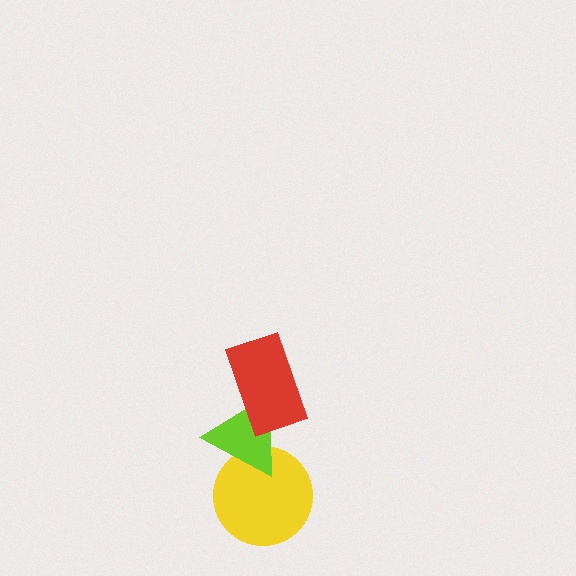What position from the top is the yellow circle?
The yellow circle is 3rd from the top.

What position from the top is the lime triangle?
The lime triangle is 2nd from the top.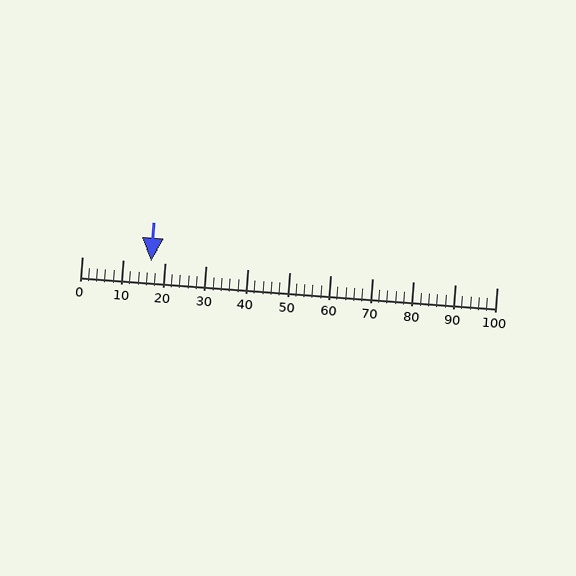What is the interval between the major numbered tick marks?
The major tick marks are spaced 10 units apart.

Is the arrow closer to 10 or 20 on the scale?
The arrow is closer to 20.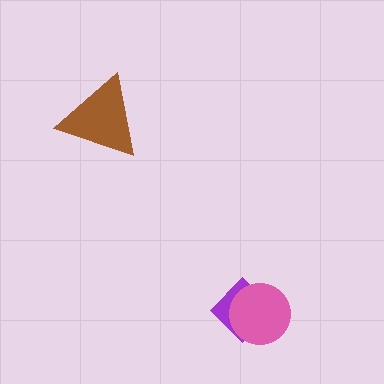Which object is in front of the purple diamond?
The pink circle is in front of the purple diamond.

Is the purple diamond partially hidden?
Yes, it is partially covered by another shape.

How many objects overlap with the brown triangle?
0 objects overlap with the brown triangle.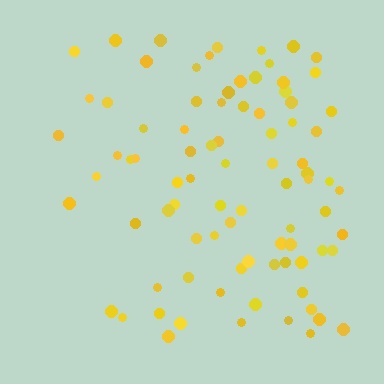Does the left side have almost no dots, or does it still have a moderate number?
Still a moderate number, just noticeably fewer than the right.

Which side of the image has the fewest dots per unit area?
The left.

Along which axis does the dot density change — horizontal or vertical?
Horizontal.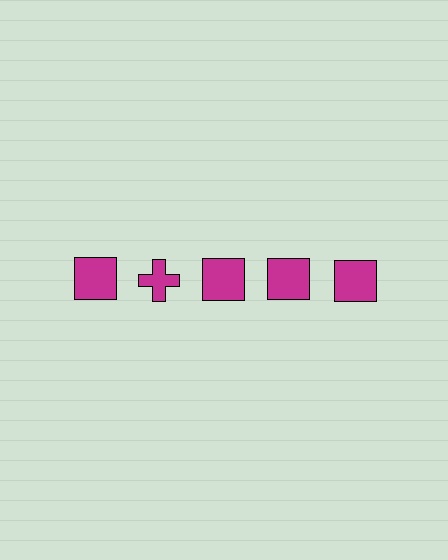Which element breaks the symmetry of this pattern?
The magenta cross in the top row, second from left column breaks the symmetry. All other shapes are magenta squares.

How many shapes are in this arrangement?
There are 5 shapes arranged in a grid pattern.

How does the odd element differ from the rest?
It has a different shape: cross instead of square.